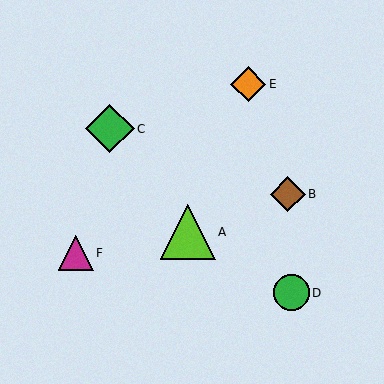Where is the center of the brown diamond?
The center of the brown diamond is at (288, 194).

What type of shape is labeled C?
Shape C is a green diamond.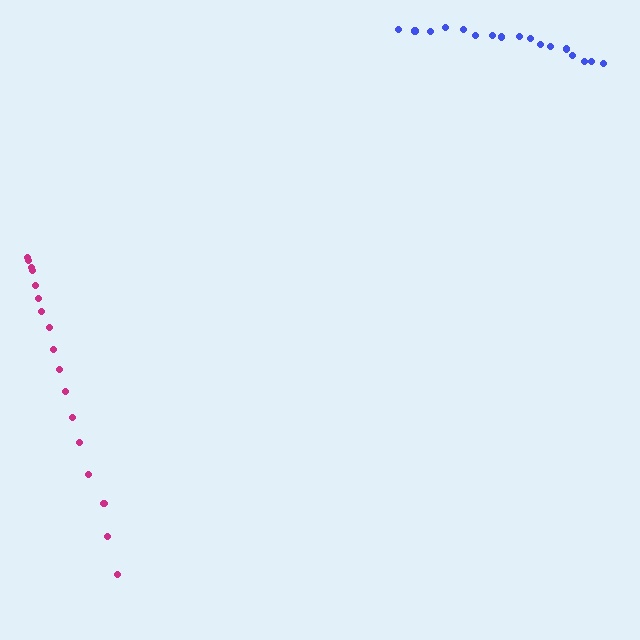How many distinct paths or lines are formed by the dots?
There are 2 distinct paths.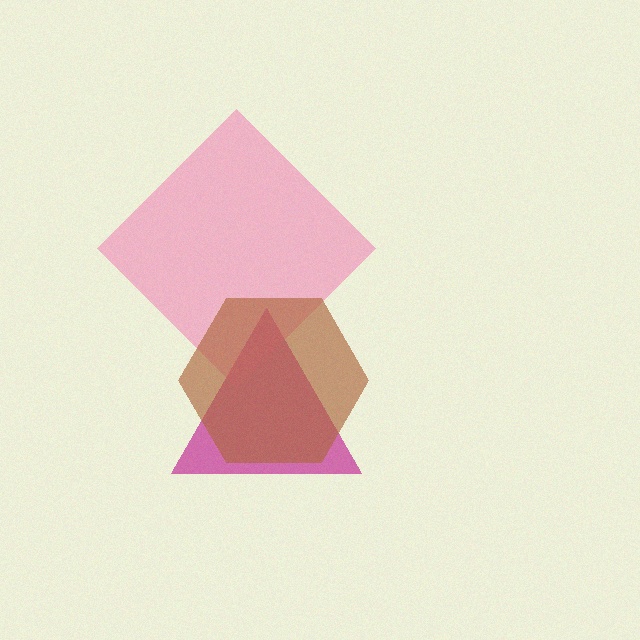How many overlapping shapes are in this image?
There are 3 overlapping shapes in the image.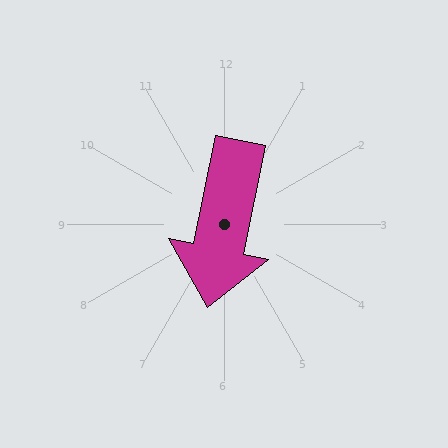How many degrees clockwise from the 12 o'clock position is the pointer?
Approximately 191 degrees.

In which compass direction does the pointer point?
South.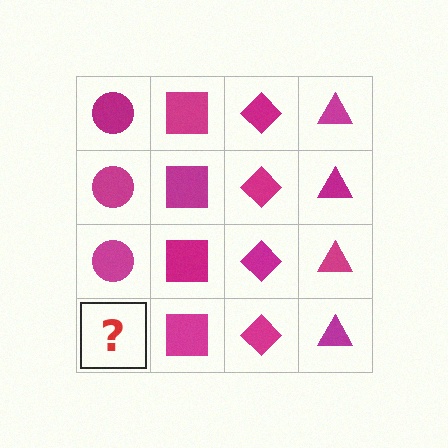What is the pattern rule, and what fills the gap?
The rule is that each column has a consistent shape. The gap should be filled with a magenta circle.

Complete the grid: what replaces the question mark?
The question mark should be replaced with a magenta circle.